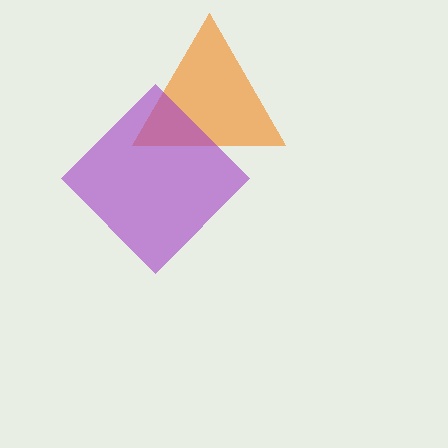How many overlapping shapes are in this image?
There are 2 overlapping shapes in the image.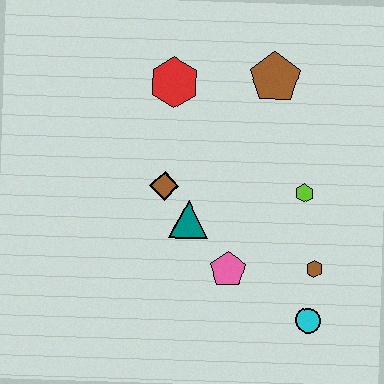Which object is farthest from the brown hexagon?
The red hexagon is farthest from the brown hexagon.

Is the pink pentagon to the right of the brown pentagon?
No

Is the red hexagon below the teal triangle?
No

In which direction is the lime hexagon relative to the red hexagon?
The lime hexagon is to the right of the red hexagon.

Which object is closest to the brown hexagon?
The cyan circle is closest to the brown hexagon.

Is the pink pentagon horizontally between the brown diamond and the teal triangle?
No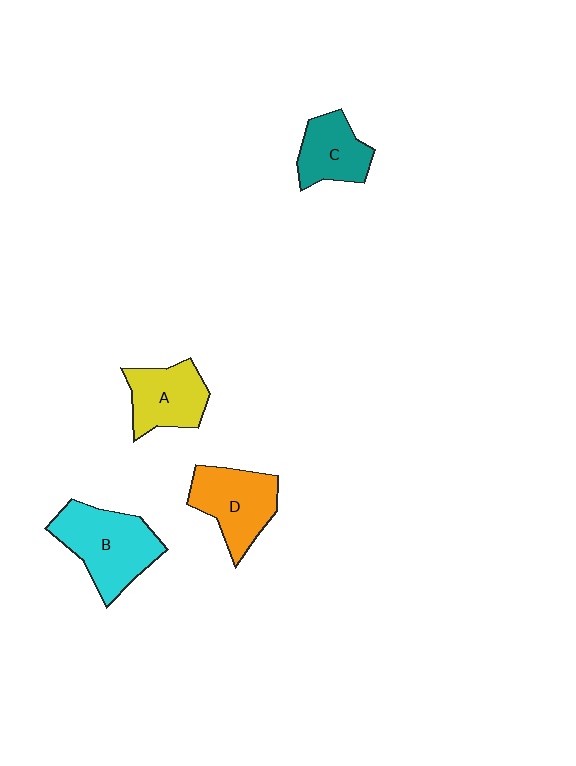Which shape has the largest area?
Shape B (cyan).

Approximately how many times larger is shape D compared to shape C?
Approximately 1.3 times.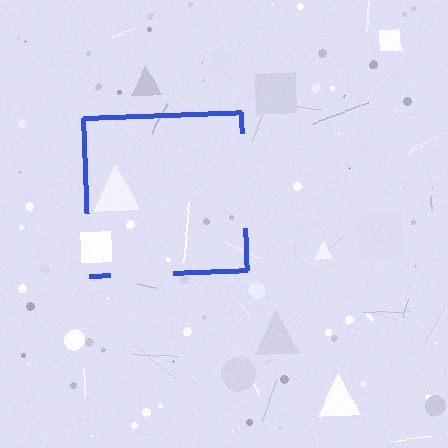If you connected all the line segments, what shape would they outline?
They would outline a square.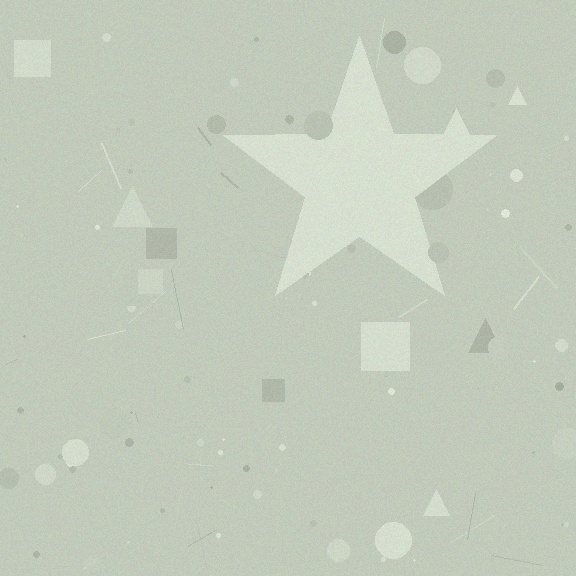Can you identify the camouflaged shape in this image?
The camouflaged shape is a star.